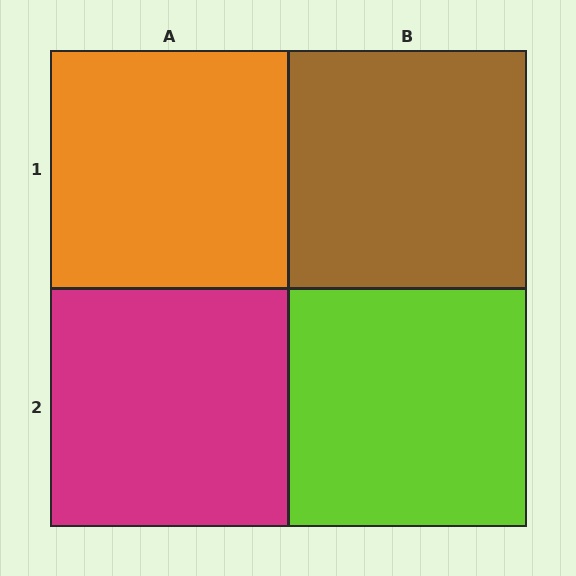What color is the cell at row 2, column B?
Lime.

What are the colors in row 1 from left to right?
Orange, brown.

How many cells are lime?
1 cell is lime.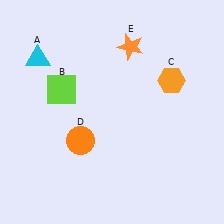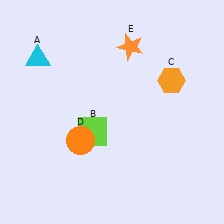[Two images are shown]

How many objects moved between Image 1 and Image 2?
1 object moved between the two images.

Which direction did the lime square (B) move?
The lime square (B) moved down.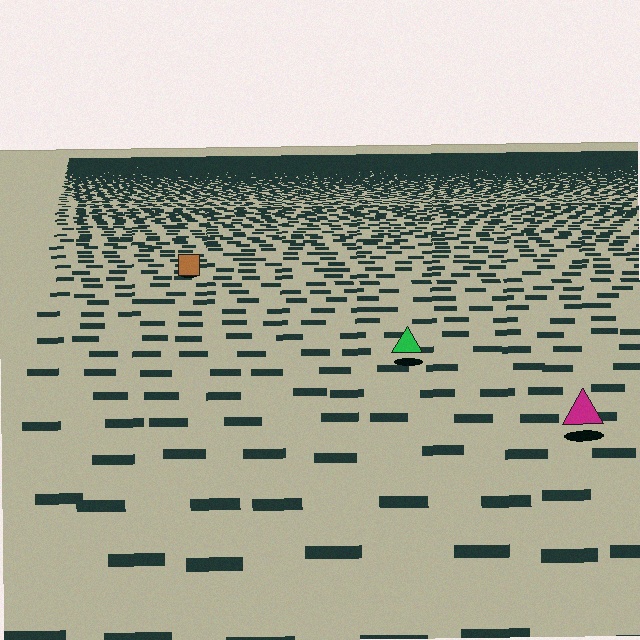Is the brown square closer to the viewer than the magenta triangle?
No. The magenta triangle is closer — you can tell from the texture gradient: the ground texture is coarser near it.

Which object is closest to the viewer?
The magenta triangle is closest. The texture marks near it are larger and more spread out.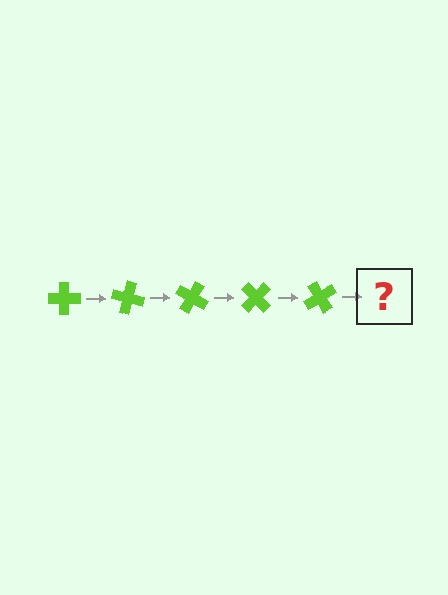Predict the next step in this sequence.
The next step is a lime cross rotated 75 degrees.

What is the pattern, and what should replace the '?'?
The pattern is that the cross rotates 15 degrees each step. The '?' should be a lime cross rotated 75 degrees.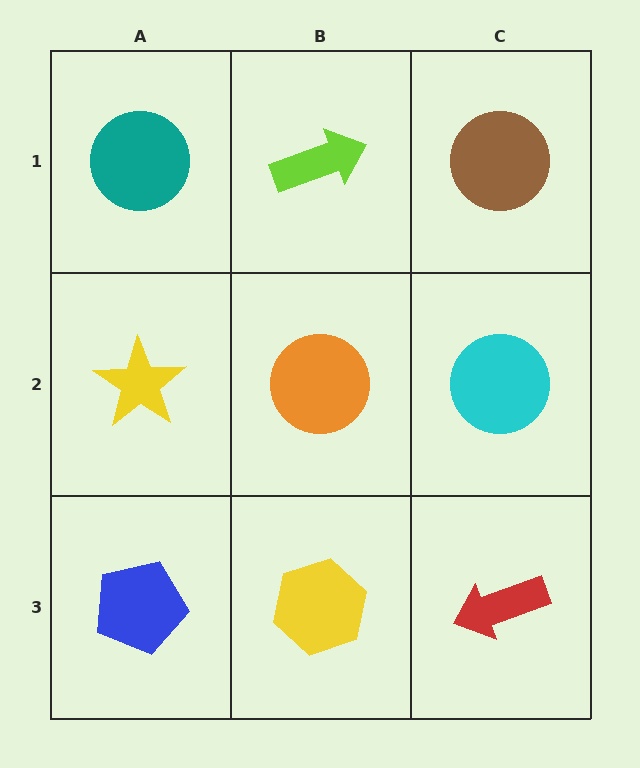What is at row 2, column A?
A yellow star.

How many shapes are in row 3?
3 shapes.